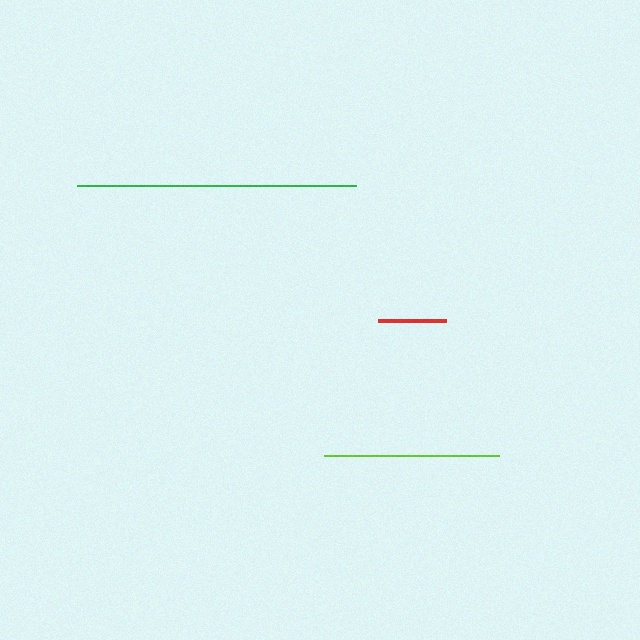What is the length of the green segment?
The green segment is approximately 279 pixels long.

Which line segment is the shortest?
The red line is the shortest at approximately 68 pixels.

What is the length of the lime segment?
The lime segment is approximately 176 pixels long.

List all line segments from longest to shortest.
From longest to shortest: green, lime, red.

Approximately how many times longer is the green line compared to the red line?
The green line is approximately 4.1 times the length of the red line.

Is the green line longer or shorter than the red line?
The green line is longer than the red line.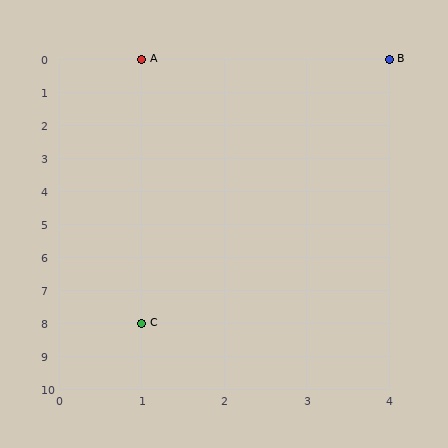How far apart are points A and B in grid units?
Points A and B are 3 columns apart.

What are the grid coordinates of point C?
Point C is at grid coordinates (1, 8).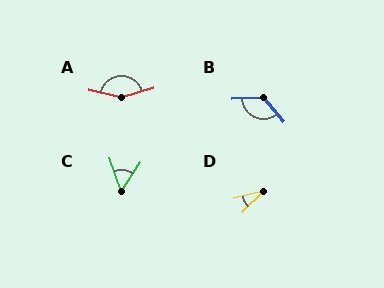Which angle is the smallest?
D, at approximately 32 degrees.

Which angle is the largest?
A, at approximately 150 degrees.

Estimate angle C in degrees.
Approximately 52 degrees.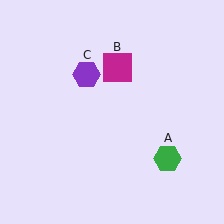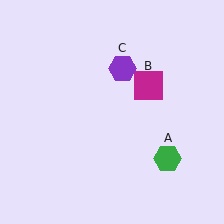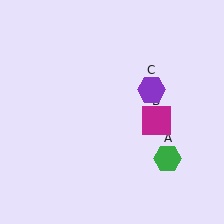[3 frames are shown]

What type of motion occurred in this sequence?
The magenta square (object B), purple hexagon (object C) rotated clockwise around the center of the scene.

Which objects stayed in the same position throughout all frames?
Green hexagon (object A) remained stationary.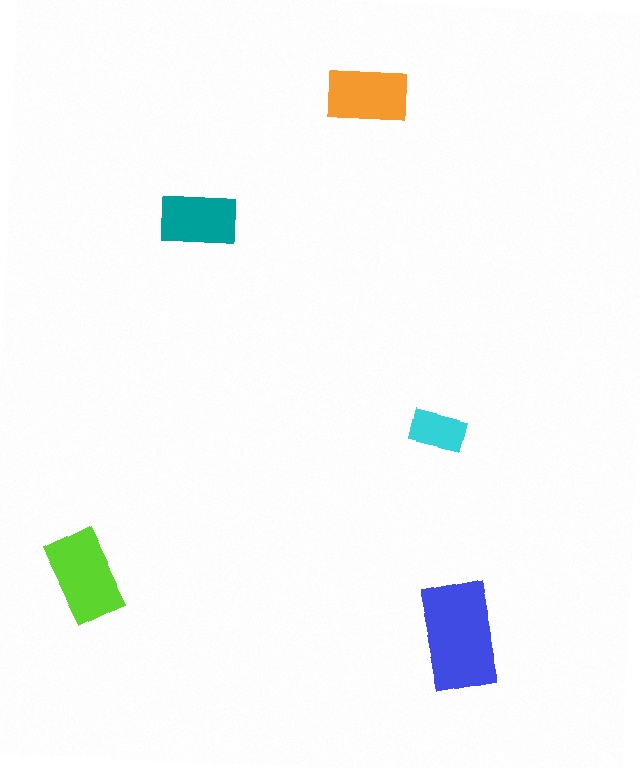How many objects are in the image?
There are 5 objects in the image.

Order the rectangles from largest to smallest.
the blue one, the lime one, the orange one, the teal one, the cyan one.